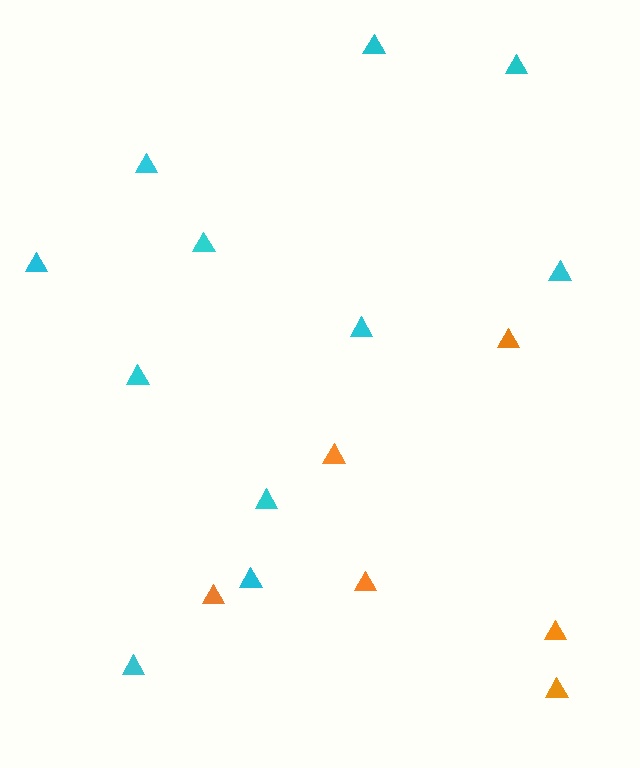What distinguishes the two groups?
There are 2 groups: one group of cyan triangles (11) and one group of orange triangles (6).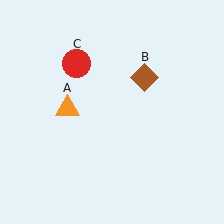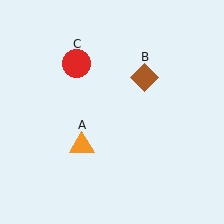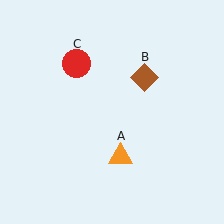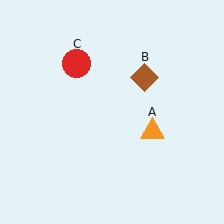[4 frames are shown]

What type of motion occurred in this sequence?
The orange triangle (object A) rotated counterclockwise around the center of the scene.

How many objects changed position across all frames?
1 object changed position: orange triangle (object A).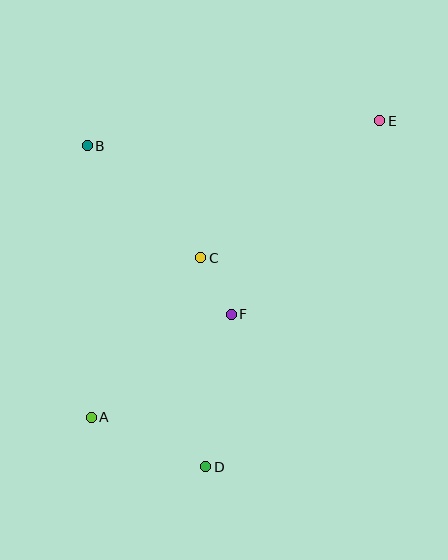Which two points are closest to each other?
Points C and F are closest to each other.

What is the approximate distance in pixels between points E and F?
The distance between E and F is approximately 244 pixels.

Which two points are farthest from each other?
Points A and E are farthest from each other.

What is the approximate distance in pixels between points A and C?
The distance between A and C is approximately 194 pixels.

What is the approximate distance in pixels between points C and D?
The distance between C and D is approximately 209 pixels.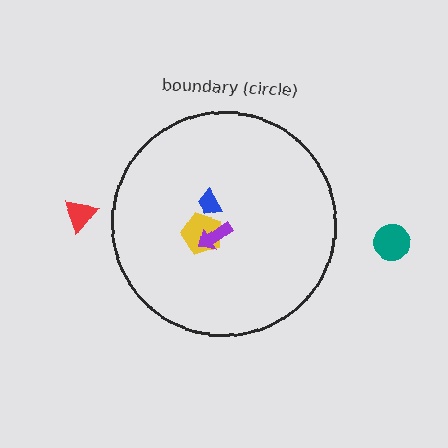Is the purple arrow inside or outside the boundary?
Inside.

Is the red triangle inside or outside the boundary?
Outside.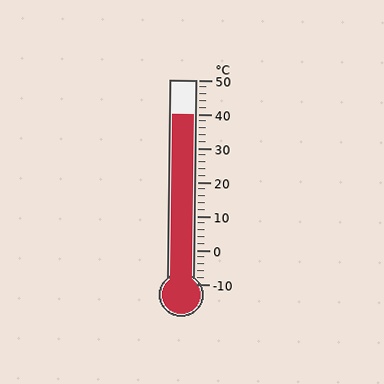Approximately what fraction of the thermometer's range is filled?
The thermometer is filled to approximately 85% of its range.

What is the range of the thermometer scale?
The thermometer scale ranges from -10°C to 50°C.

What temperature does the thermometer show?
The thermometer shows approximately 40°C.